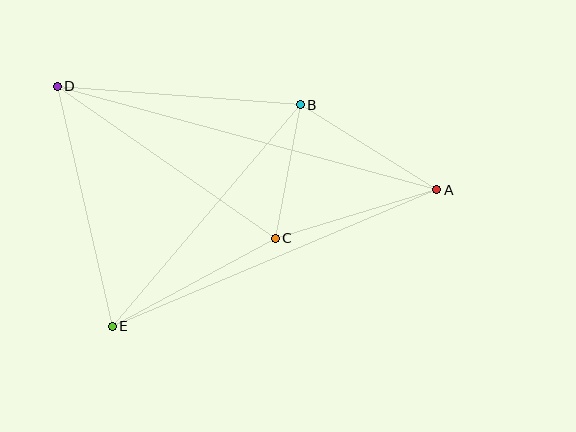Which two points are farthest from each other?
Points A and D are farthest from each other.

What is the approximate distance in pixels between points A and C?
The distance between A and C is approximately 169 pixels.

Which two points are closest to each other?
Points B and C are closest to each other.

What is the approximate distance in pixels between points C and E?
The distance between C and E is approximately 185 pixels.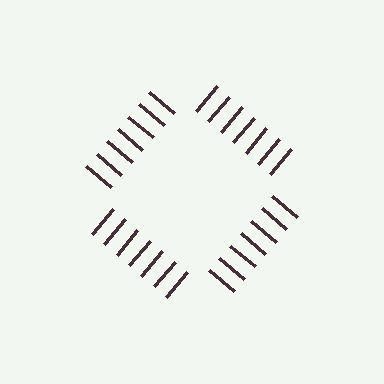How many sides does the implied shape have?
4 sides — the line-ends trace a square.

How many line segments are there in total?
28 — 7 along each of the 4 edges.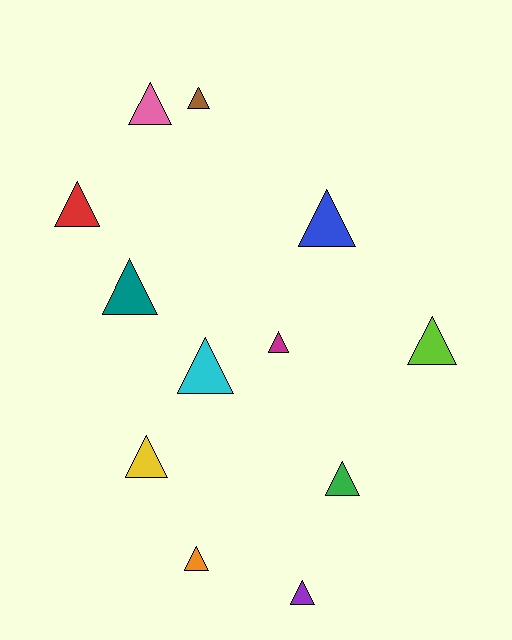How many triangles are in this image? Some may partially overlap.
There are 12 triangles.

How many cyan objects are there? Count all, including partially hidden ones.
There is 1 cyan object.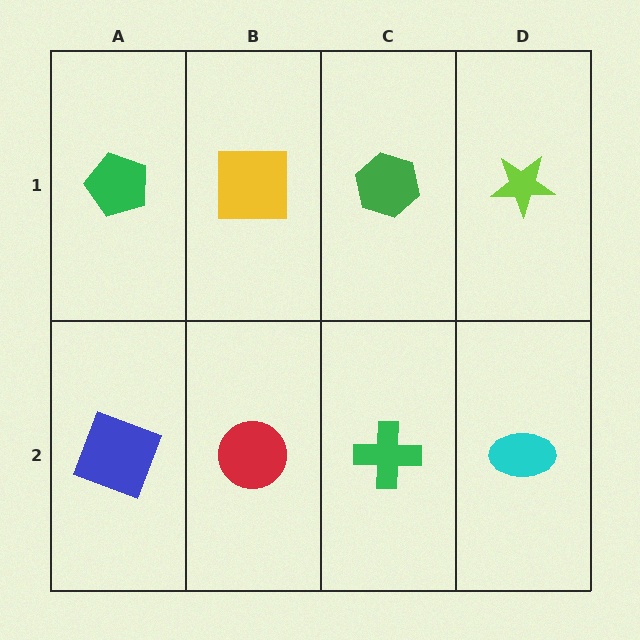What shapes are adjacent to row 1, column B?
A red circle (row 2, column B), a green pentagon (row 1, column A), a green hexagon (row 1, column C).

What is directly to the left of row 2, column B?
A blue square.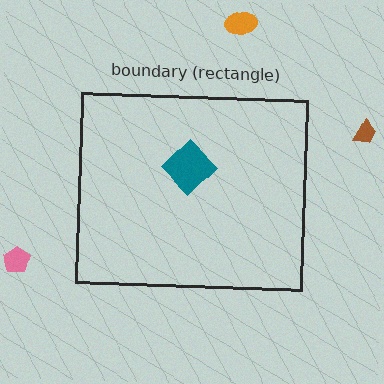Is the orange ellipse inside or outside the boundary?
Outside.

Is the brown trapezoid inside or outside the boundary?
Outside.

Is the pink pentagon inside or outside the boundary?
Outside.